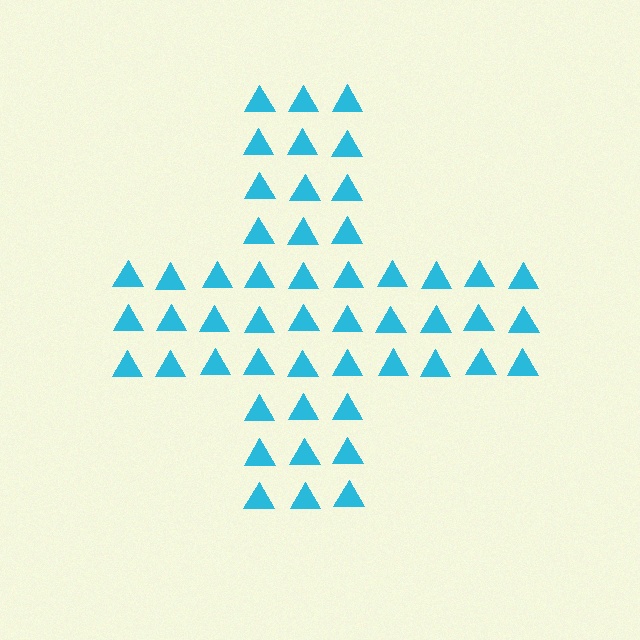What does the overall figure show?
The overall figure shows a cross.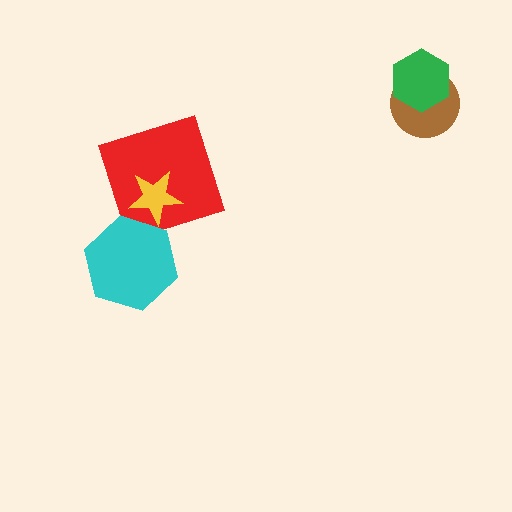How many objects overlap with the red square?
1 object overlaps with the red square.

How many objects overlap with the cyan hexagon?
0 objects overlap with the cyan hexagon.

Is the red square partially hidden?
Yes, it is partially covered by another shape.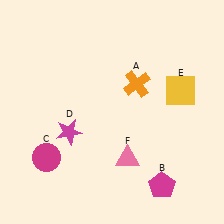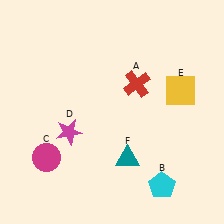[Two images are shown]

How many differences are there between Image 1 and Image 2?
There are 3 differences between the two images.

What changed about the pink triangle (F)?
In Image 1, F is pink. In Image 2, it changed to teal.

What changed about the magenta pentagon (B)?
In Image 1, B is magenta. In Image 2, it changed to cyan.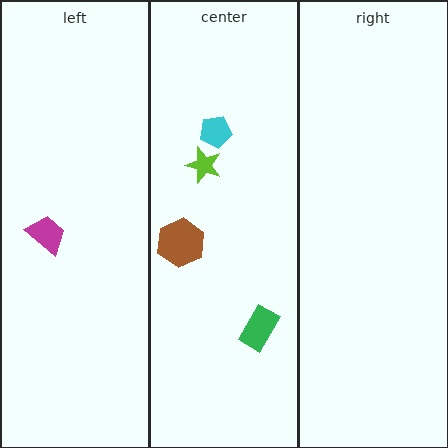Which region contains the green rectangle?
The center region.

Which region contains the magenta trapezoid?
The left region.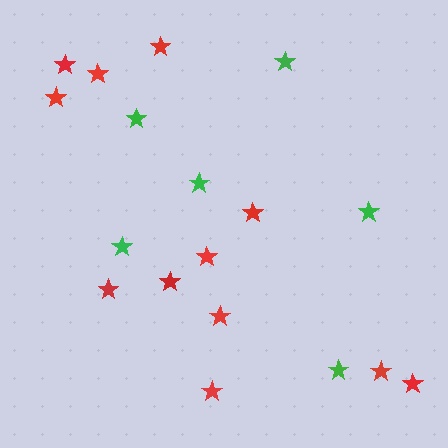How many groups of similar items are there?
There are 2 groups: one group of green stars (6) and one group of red stars (12).